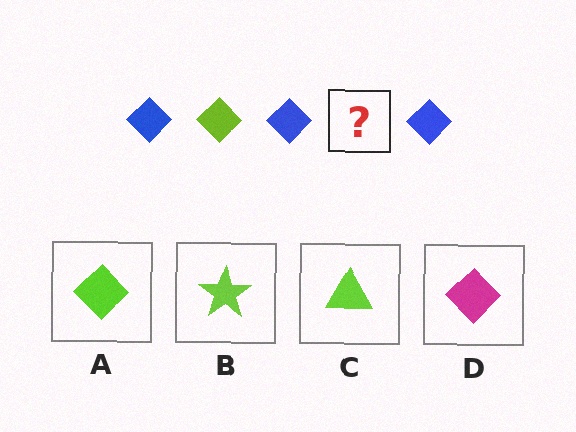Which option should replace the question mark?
Option A.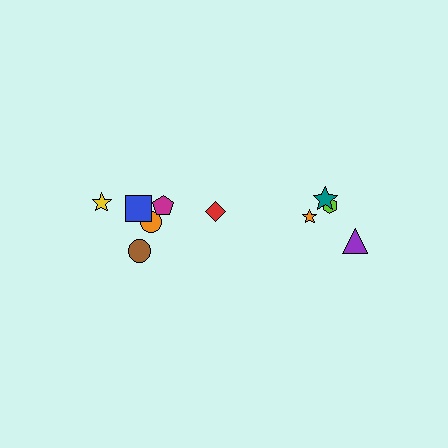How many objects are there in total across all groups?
There are 10 objects.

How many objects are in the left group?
There are 6 objects.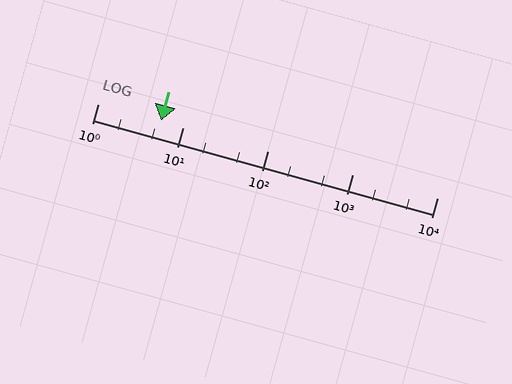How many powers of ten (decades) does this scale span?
The scale spans 4 decades, from 1 to 10000.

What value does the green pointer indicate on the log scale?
The pointer indicates approximately 5.5.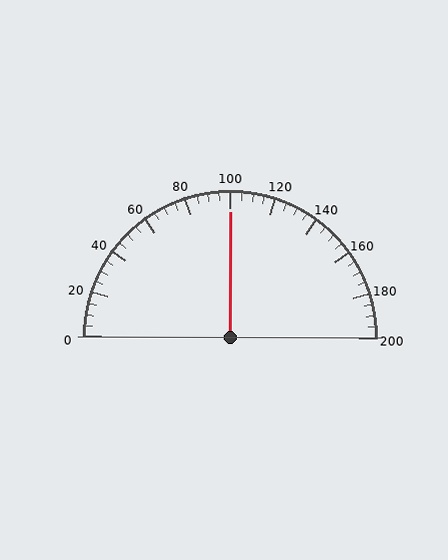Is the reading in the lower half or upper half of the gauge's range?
The reading is in the upper half of the range (0 to 200).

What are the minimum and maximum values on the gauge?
The gauge ranges from 0 to 200.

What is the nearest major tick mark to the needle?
The nearest major tick mark is 100.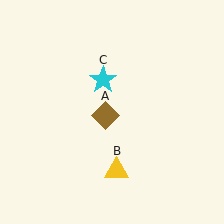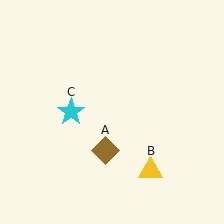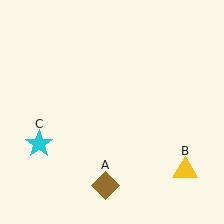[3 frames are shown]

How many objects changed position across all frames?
3 objects changed position: brown diamond (object A), yellow triangle (object B), cyan star (object C).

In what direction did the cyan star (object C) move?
The cyan star (object C) moved down and to the left.